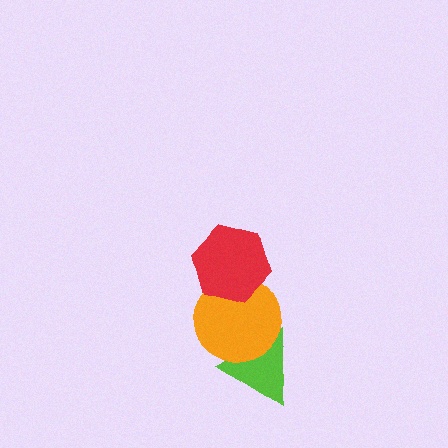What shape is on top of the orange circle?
The red hexagon is on top of the orange circle.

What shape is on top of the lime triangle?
The orange circle is on top of the lime triangle.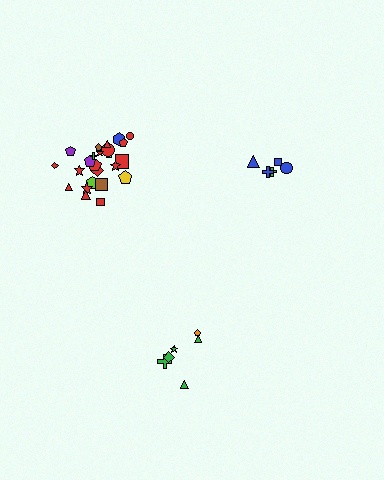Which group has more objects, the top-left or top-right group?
The top-left group.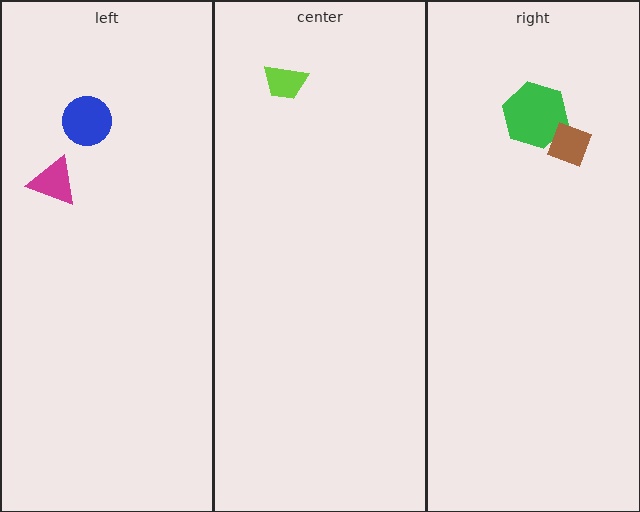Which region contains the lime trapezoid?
The center region.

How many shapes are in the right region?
2.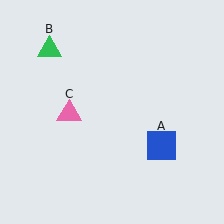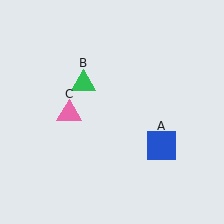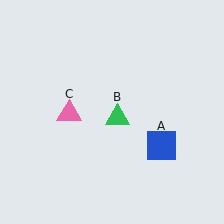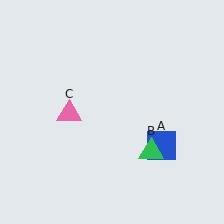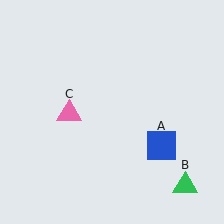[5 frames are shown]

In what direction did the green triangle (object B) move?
The green triangle (object B) moved down and to the right.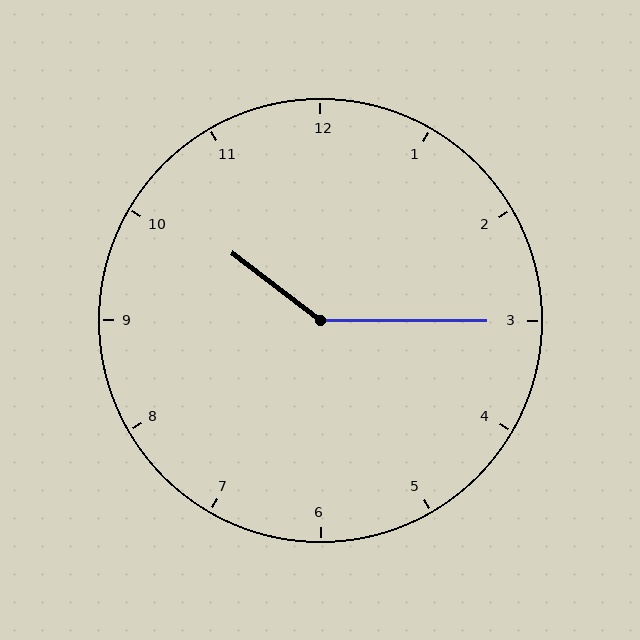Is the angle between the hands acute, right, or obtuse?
It is obtuse.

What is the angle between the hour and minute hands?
Approximately 142 degrees.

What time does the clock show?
10:15.